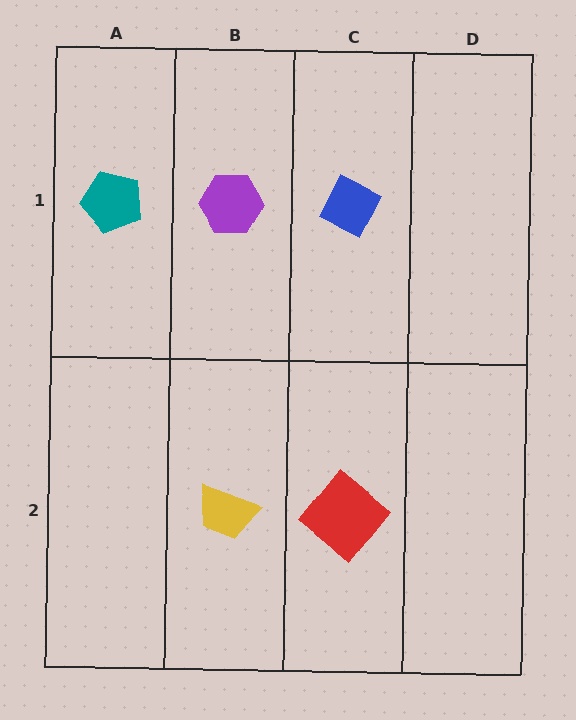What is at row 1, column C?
A blue diamond.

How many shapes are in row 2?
2 shapes.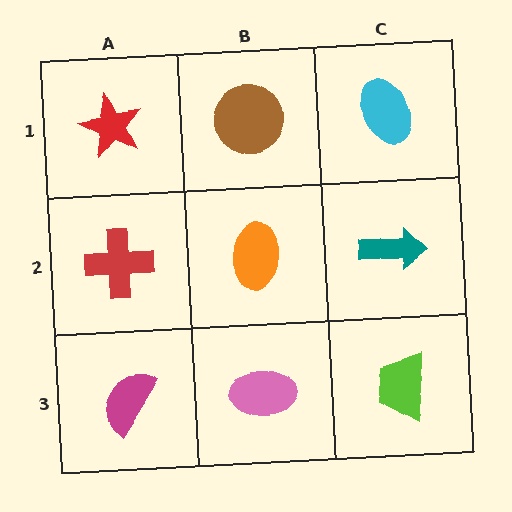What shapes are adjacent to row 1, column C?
A teal arrow (row 2, column C), a brown circle (row 1, column B).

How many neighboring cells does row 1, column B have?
3.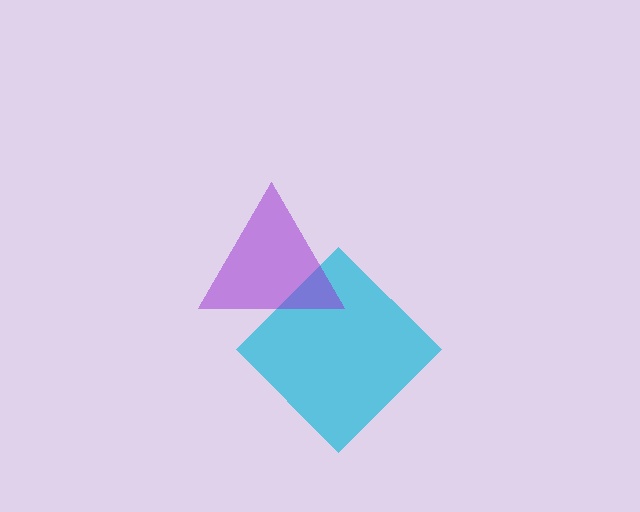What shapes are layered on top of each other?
The layered shapes are: a cyan diamond, a purple triangle.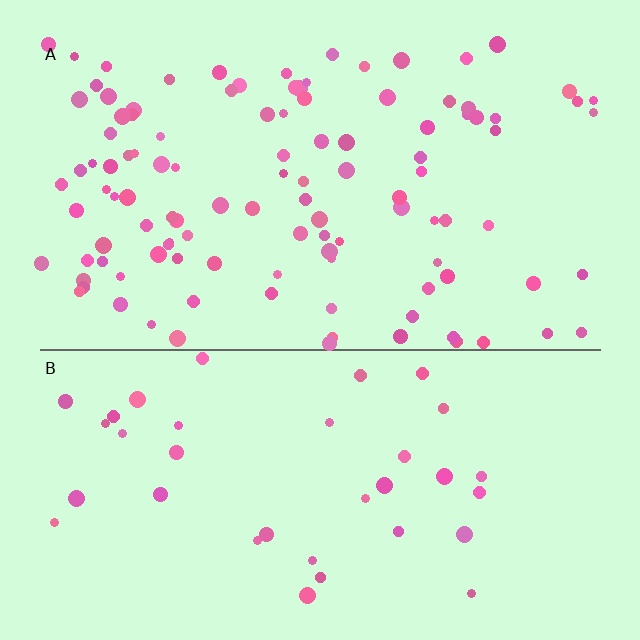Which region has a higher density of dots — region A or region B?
A (the top).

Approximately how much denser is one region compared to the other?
Approximately 3.1× — region A over region B.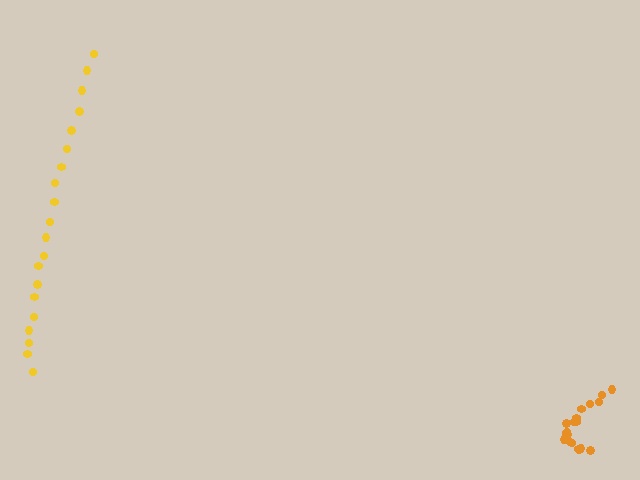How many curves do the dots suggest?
There are 2 distinct paths.